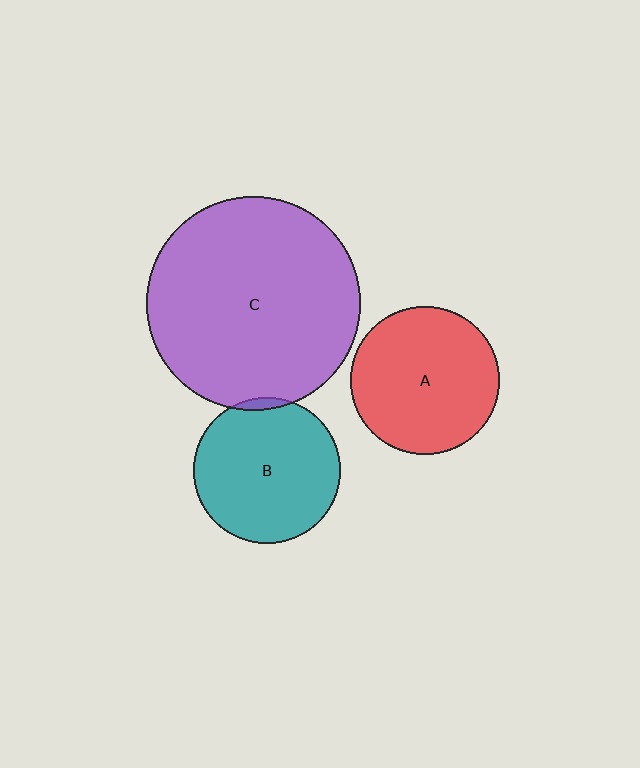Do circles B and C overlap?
Yes.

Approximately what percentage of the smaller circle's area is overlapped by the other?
Approximately 5%.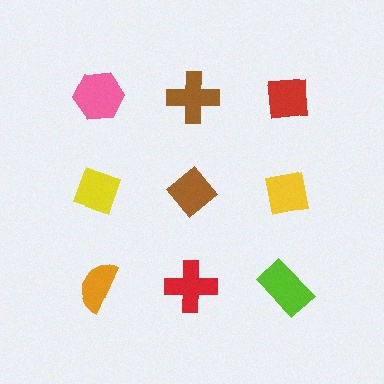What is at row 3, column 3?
A lime rectangle.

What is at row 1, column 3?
A red square.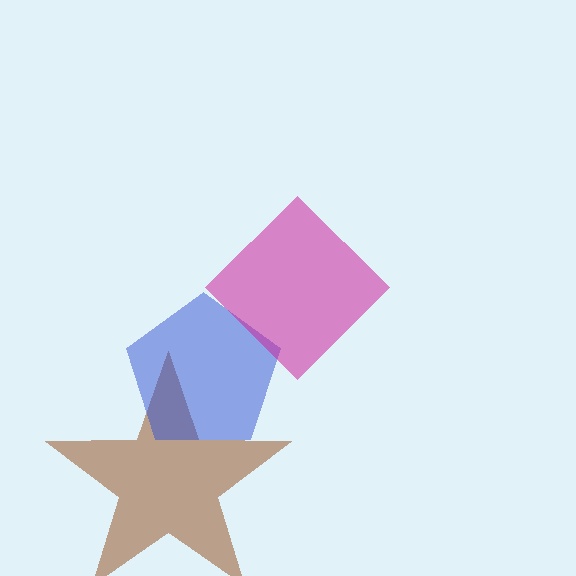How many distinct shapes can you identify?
There are 3 distinct shapes: a brown star, a blue pentagon, a magenta diamond.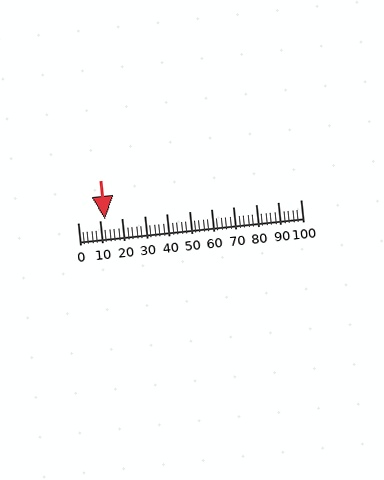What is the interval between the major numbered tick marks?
The major tick marks are spaced 10 units apart.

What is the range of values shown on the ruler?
The ruler shows values from 0 to 100.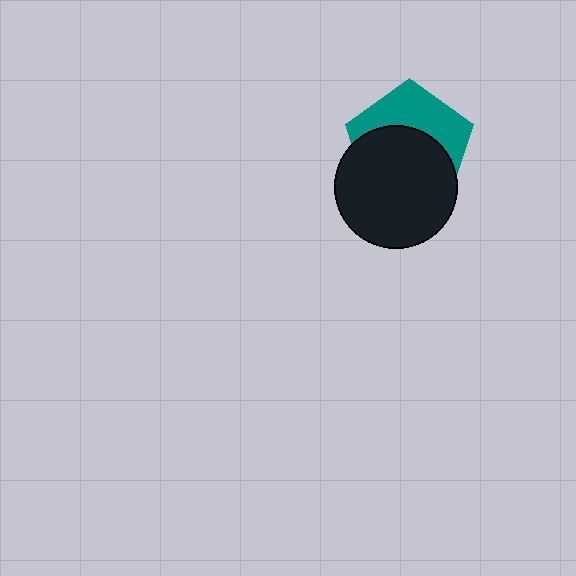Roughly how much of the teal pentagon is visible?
A small part of it is visible (roughly 42%).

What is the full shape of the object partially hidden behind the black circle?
The partially hidden object is a teal pentagon.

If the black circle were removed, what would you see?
You would see the complete teal pentagon.